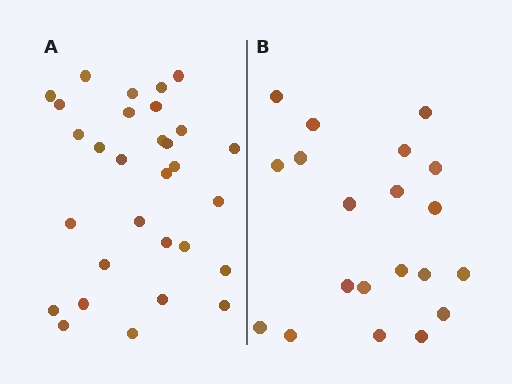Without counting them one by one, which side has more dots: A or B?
Region A (the left region) has more dots.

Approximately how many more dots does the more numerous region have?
Region A has roughly 10 or so more dots than region B.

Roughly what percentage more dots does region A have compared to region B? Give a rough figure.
About 50% more.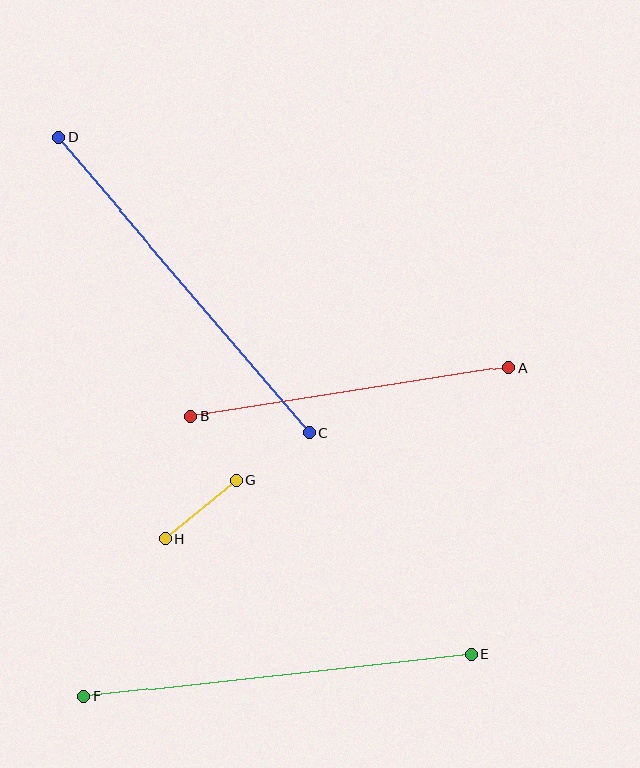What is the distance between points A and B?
The distance is approximately 322 pixels.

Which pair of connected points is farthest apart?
Points E and F are farthest apart.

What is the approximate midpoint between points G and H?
The midpoint is at approximately (200, 509) pixels.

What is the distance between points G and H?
The distance is approximately 92 pixels.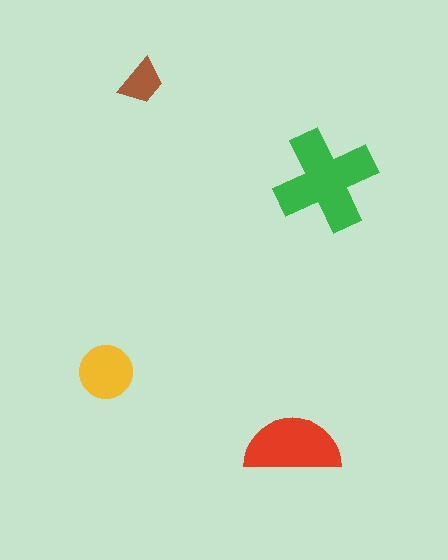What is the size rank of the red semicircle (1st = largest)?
2nd.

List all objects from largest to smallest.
The green cross, the red semicircle, the yellow circle, the brown trapezoid.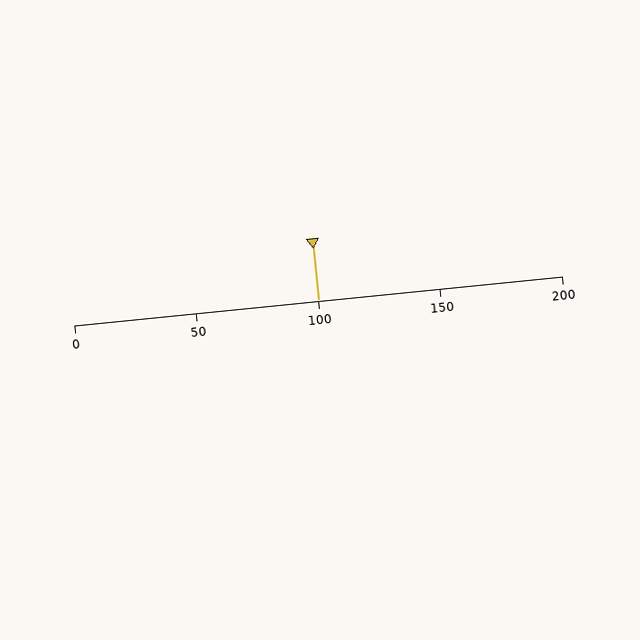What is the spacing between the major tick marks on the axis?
The major ticks are spaced 50 apart.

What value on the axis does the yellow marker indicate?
The marker indicates approximately 100.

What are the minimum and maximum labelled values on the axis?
The axis runs from 0 to 200.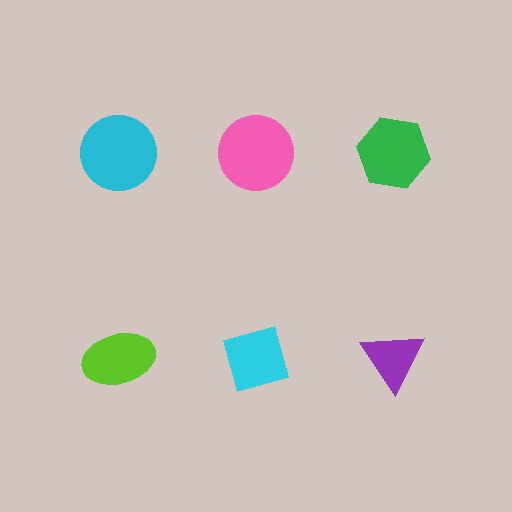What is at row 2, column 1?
A lime ellipse.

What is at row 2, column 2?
A cyan square.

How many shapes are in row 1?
3 shapes.